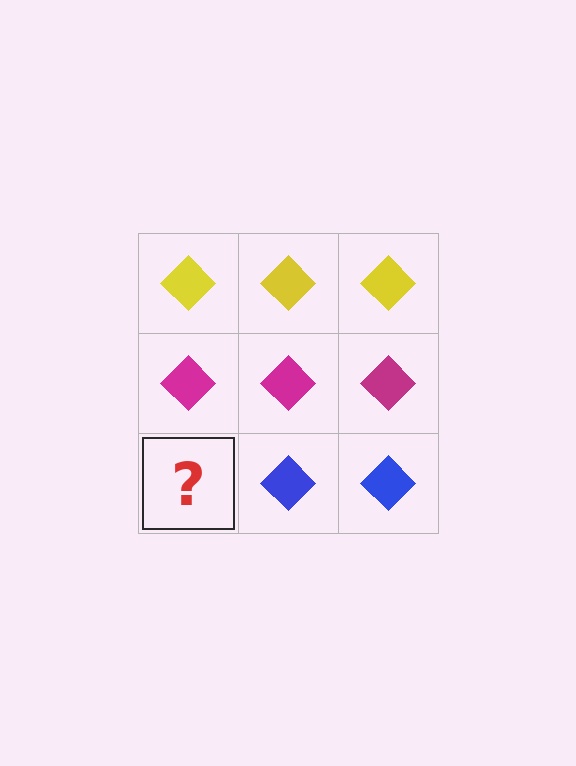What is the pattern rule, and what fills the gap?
The rule is that each row has a consistent color. The gap should be filled with a blue diamond.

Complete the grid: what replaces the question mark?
The question mark should be replaced with a blue diamond.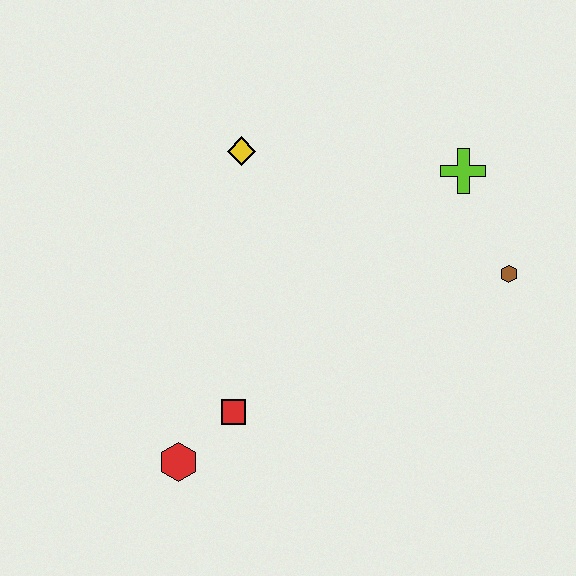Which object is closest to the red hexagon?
The red square is closest to the red hexagon.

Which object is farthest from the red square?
The lime cross is farthest from the red square.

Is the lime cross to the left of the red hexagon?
No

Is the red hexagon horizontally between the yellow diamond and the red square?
No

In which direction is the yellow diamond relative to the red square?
The yellow diamond is above the red square.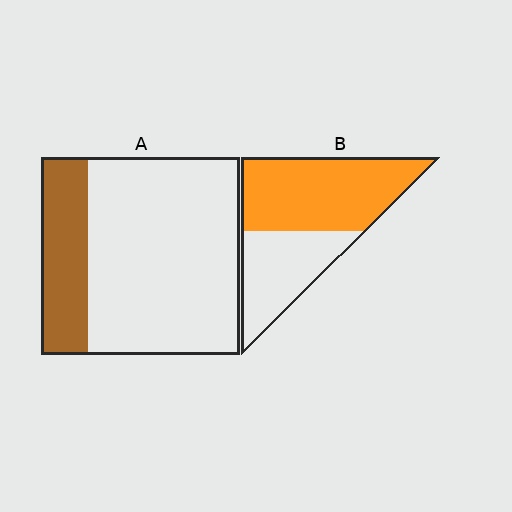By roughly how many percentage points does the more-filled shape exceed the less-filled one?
By roughly 35 percentage points (B over A).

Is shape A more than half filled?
No.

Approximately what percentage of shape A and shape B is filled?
A is approximately 25% and B is approximately 60%.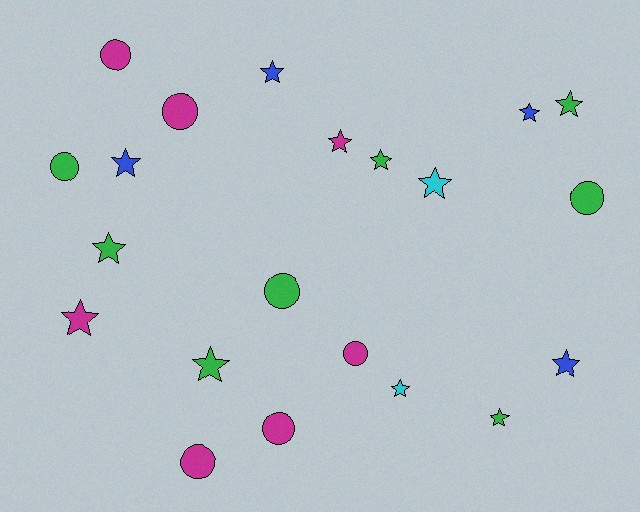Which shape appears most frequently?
Star, with 13 objects.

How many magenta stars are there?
There are 2 magenta stars.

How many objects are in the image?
There are 21 objects.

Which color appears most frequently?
Green, with 8 objects.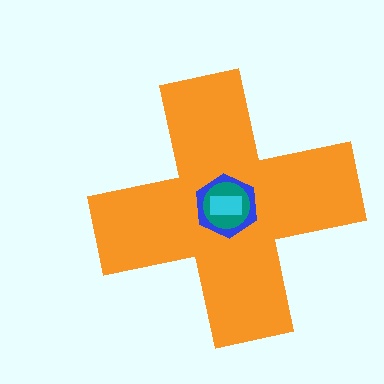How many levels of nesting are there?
4.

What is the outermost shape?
The orange cross.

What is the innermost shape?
The cyan rectangle.